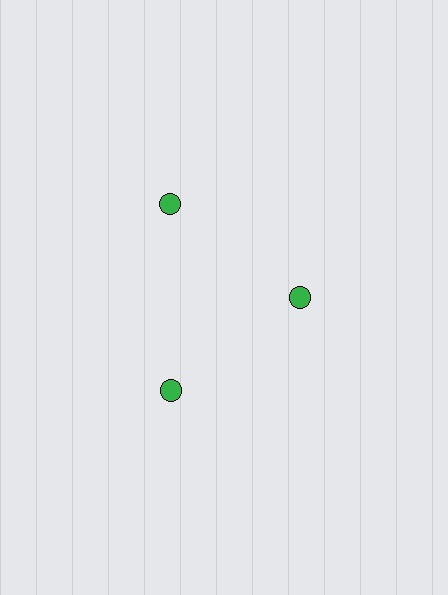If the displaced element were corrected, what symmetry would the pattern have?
It would have 3-fold rotational symmetry — the pattern would map onto itself every 120 degrees.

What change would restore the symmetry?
The symmetry would be restored by moving it outward, back onto the ring so that all 3 circles sit at equal angles and equal distance from the center.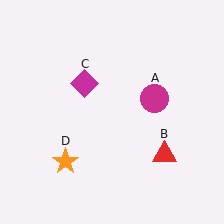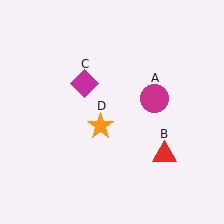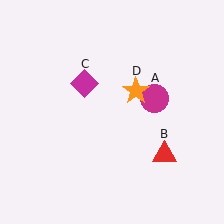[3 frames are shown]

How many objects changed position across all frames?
1 object changed position: orange star (object D).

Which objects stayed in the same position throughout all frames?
Magenta circle (object A) and red triangle (object B) and magenta diamond (object C) remained stationary.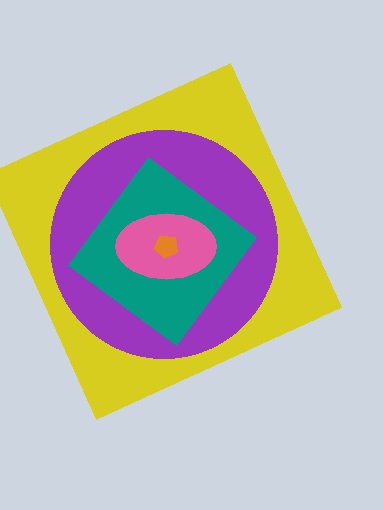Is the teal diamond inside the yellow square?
Yes.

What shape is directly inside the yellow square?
The purple circle.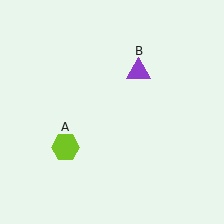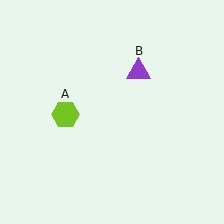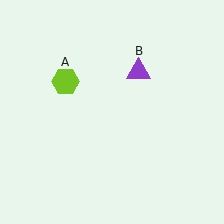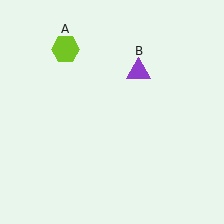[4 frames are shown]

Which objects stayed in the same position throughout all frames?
Purple triangle (object B) remained stationary.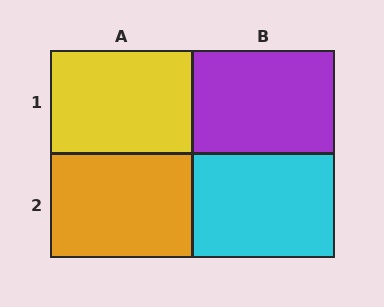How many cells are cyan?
1 cell is cyan.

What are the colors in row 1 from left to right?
Yellow, purple.